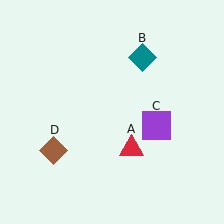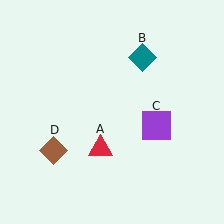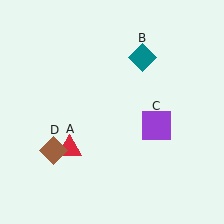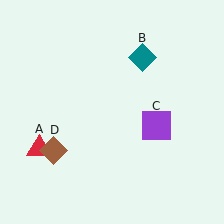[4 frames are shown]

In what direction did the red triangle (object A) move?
The red triangle (object A) moved left.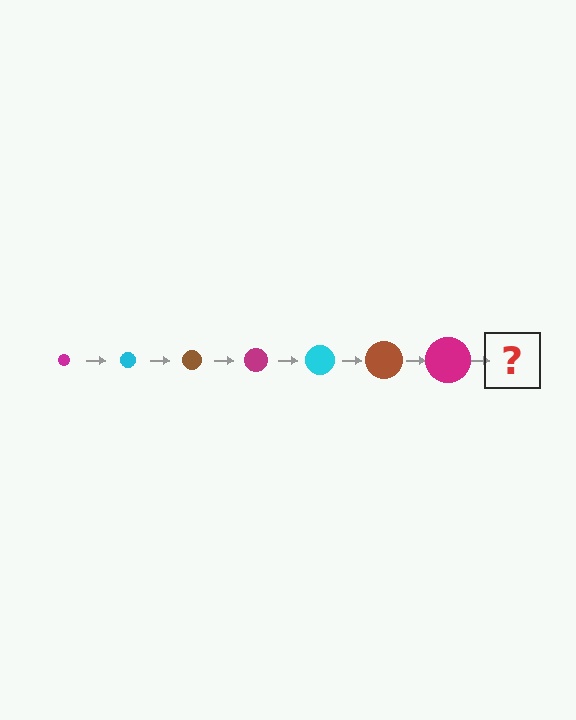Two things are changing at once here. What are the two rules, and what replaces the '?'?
The two rules are that the circle grows larger each step and the color cycles through magenta, cyan, and brown. The '?' should be a cyan circle, larger than the previous one.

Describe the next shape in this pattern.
It should be a cyan circle, larger than the previous one.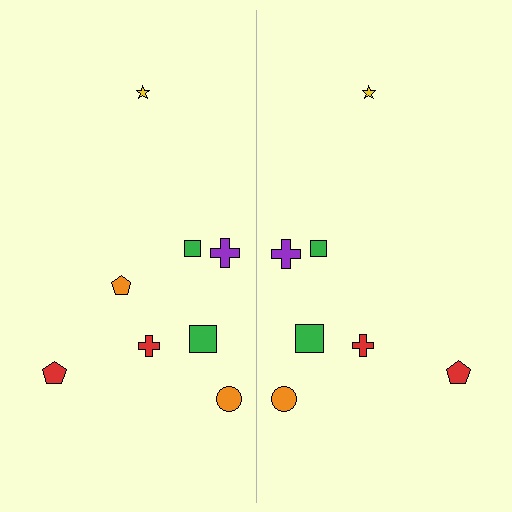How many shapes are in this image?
There are 15 shapes in this image.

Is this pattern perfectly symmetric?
No, the pattern is not perfectly symmetric. A orange pentagon is missing from the right side.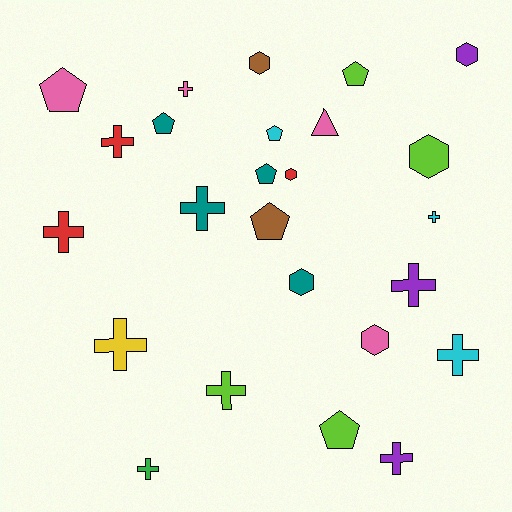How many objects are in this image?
There are 25 objects.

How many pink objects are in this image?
There are 4 pink objects.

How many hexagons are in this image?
There are 6 hexagons.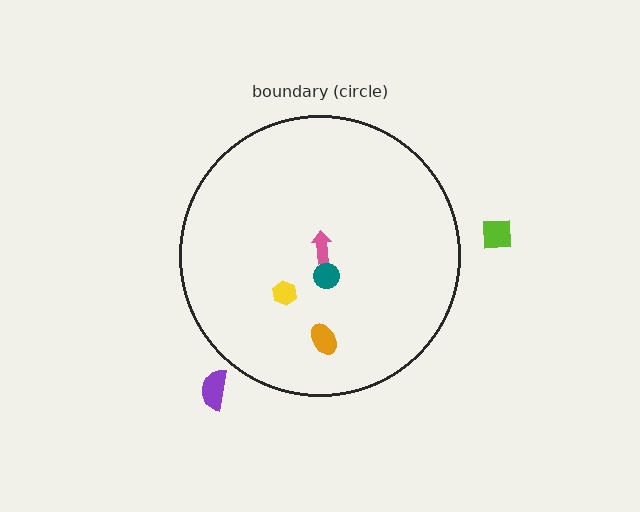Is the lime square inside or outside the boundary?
Outside.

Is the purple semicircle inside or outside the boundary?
Outside.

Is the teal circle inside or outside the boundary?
Inside.